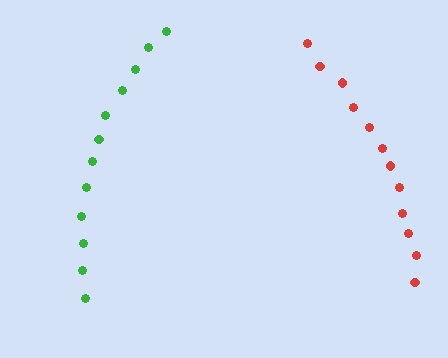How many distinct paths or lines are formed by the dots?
There are 2 distinct paths.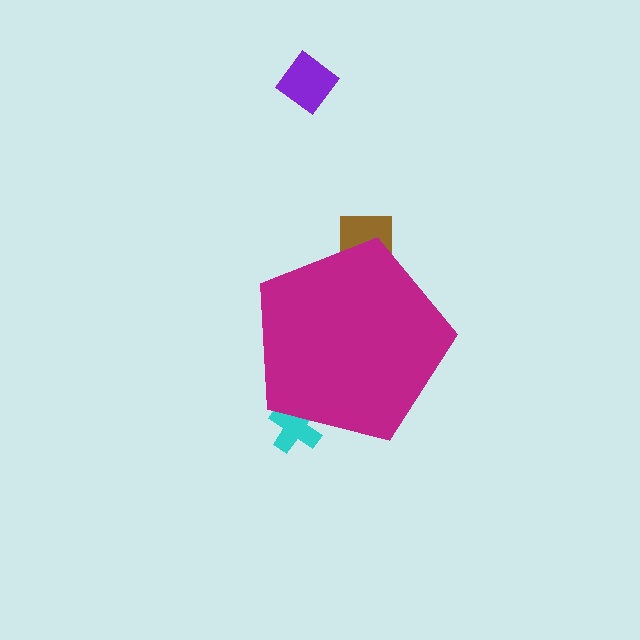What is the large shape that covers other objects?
A magenta pentagon.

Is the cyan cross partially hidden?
Yes, the cyan cross is partially hidden behind the magenta pentagon.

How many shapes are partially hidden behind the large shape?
2 shapes are partially hidden.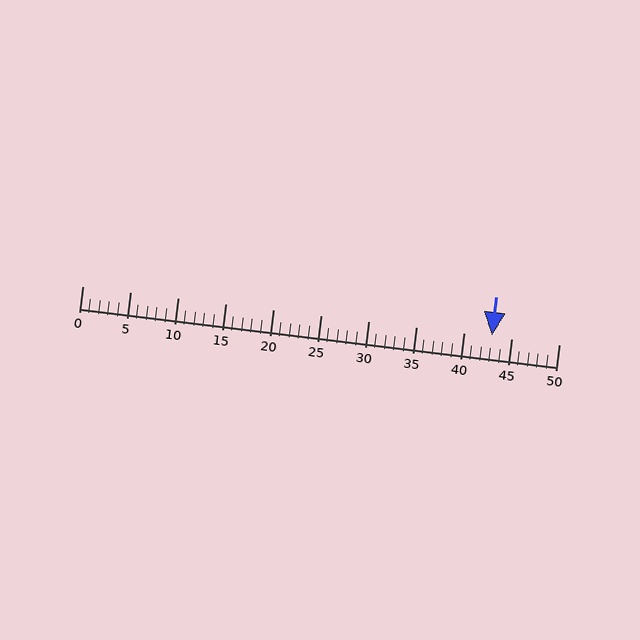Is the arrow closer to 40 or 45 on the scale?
The arrow is closer to 45.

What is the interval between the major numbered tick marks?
The major tick marks are spaced 5 units apart.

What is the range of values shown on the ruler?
The ruler shows values from 0 to 50.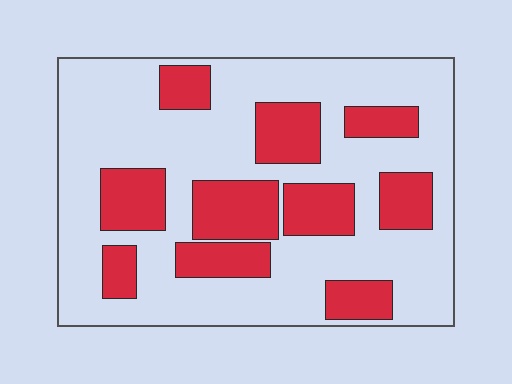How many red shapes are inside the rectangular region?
10.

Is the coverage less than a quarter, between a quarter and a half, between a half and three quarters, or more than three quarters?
Between a quarter and a half.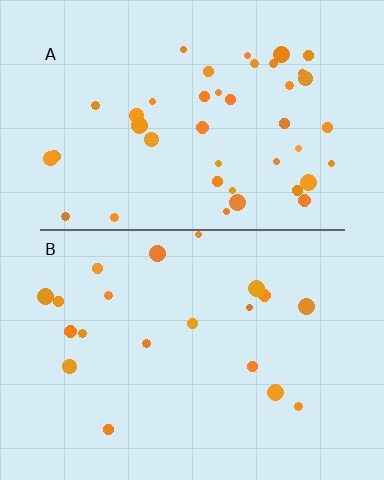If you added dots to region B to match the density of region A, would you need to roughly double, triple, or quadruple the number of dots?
Approximately double.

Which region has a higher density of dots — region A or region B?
A (the top).